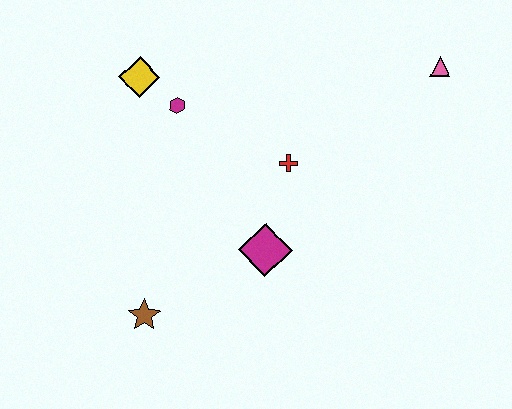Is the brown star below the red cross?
Yes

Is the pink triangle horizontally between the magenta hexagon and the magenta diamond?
No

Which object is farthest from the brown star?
The pink triangle is farthest from the brown star.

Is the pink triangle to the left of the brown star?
No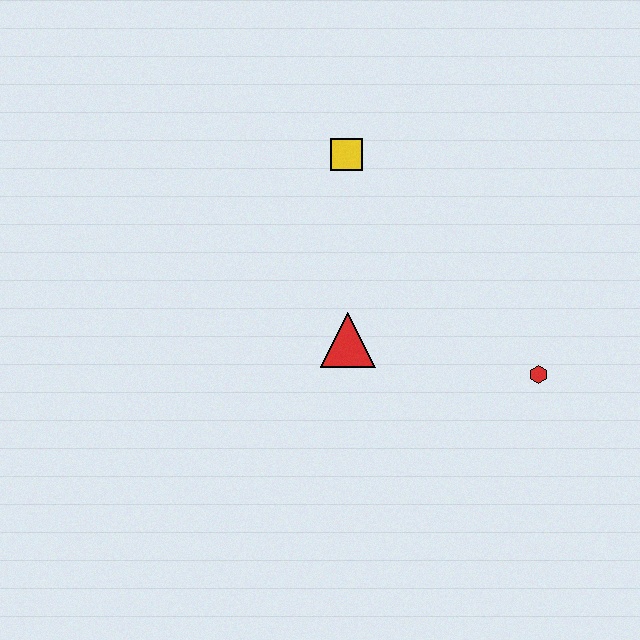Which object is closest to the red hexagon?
The red triangle is closest to the red hexagon.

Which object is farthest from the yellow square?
The red hexagon is farthest from the yellow square.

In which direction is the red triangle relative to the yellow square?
The red triangle is below the yellow square.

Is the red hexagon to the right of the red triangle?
Yes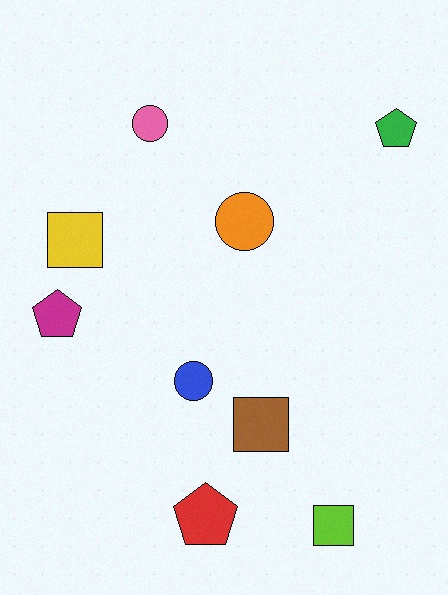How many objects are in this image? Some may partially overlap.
There are 9 objects.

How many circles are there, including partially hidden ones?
There are 3 circles.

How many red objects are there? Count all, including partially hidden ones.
There is 1 red object.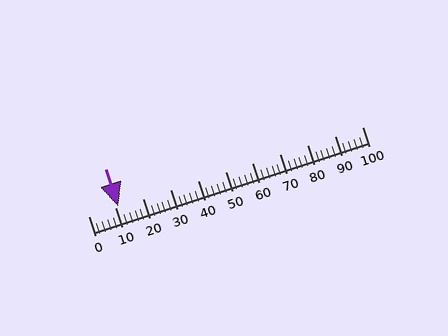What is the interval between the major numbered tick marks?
The major tick marks are spaced 10 units apart.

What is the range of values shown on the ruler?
The ruler shows values from 0 to 100.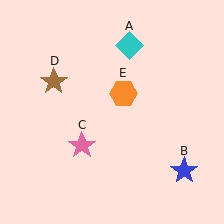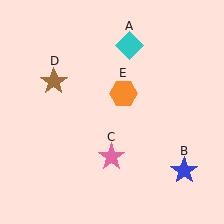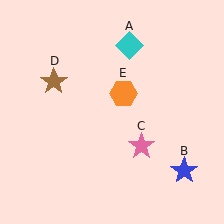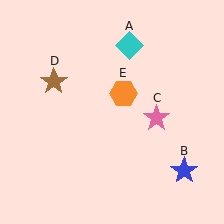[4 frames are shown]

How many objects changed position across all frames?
1 object changed position: pink star (object C).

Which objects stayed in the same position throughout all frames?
Cyan diamond (object A) and blue star (object B) and brown star (object D) and orange hexagon (object E) remained stationary.